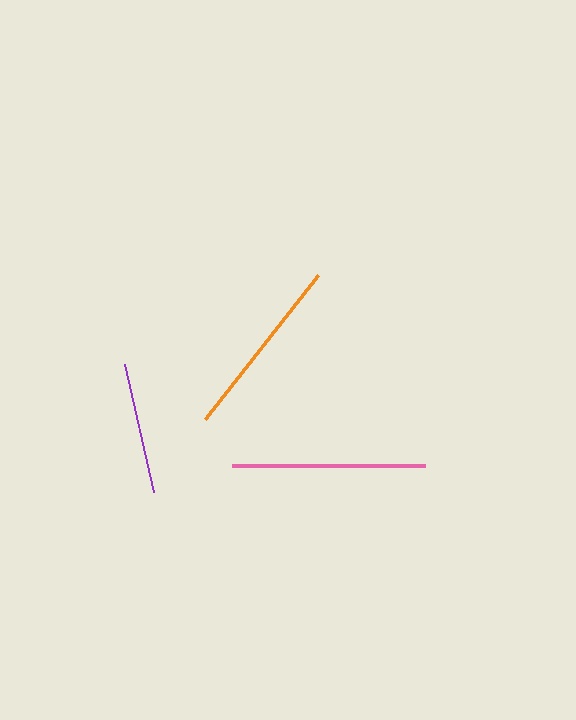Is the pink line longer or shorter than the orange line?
The pink line is longer than the orange line.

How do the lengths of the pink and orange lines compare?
The pink and orange lines are approximately the same length.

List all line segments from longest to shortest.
From longest to shortest: pink, orange, purple.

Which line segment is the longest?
The pink line is the longest at approximately 193 pixels.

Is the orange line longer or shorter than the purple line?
The orange line is longer than the purple line.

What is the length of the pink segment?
The pink segment is approximately 193 pixels long.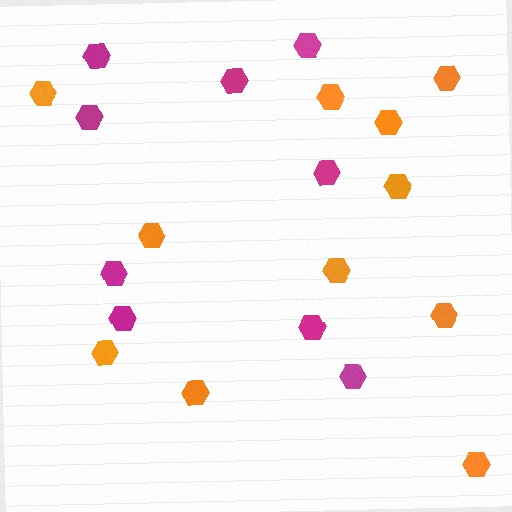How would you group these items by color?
There are 2 groups: one group of orange hexagons (11) and one group of magenta hexagons (9).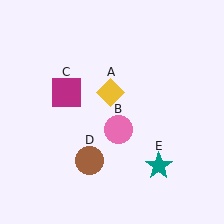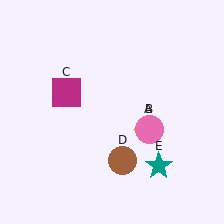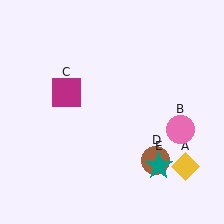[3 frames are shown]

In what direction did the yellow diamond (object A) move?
The yellow diamond (object A) moved down and to the right.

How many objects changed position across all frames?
3 objects changed position: yellow diamond (object A), pink circle (object B), brown circle (object D).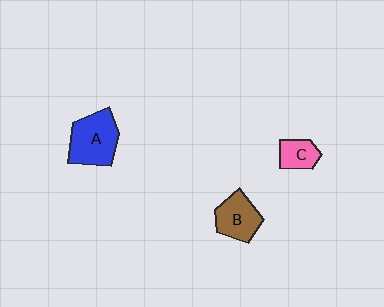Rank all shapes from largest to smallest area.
From largest to smallest: A (blue), B (brown), C (pink).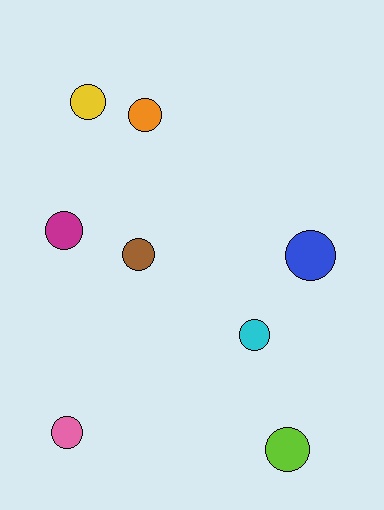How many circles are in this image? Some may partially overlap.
There are 8 circles.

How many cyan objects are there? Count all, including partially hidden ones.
There is 1 cyan object.